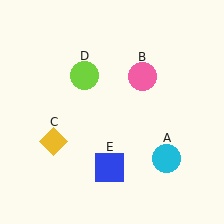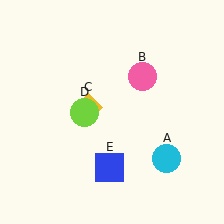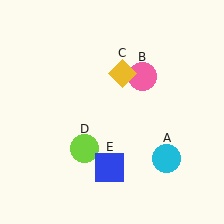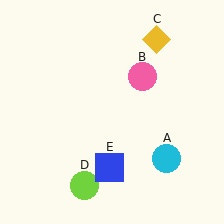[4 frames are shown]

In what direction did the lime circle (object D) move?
The lime circle (object D) moved down.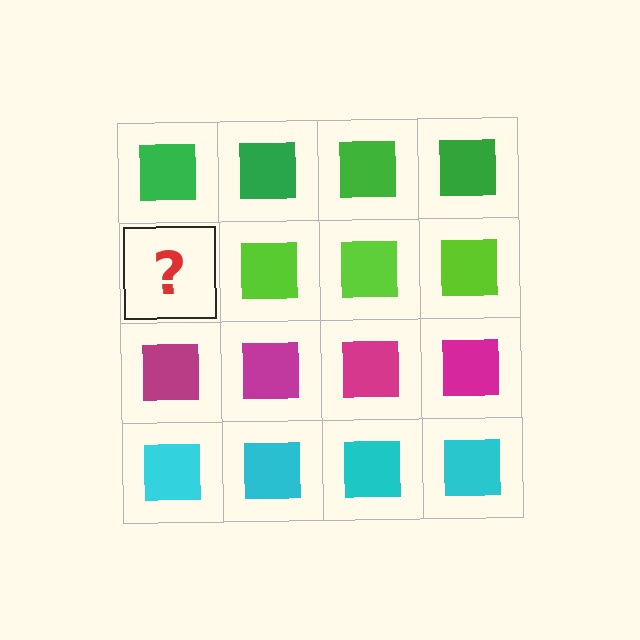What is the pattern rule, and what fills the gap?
The rule is that each row has a consistent color. The gap should be filled with a lime square.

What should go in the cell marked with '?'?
The missing cell should contain a lime square.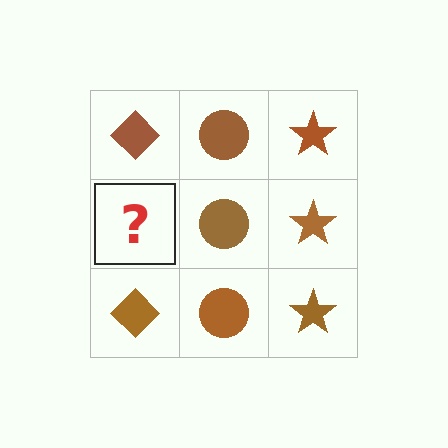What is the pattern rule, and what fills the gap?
The rule is that each column has a consistent shape. The gap should be filled with a brown diamond.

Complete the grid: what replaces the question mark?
The question mark should be replaced with a brown diamond.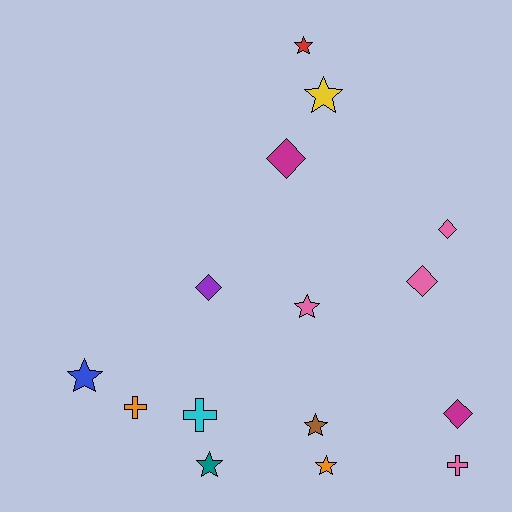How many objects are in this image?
There are 15 objects.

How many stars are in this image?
There are 7 stars.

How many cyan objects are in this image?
There is 1 cyan object.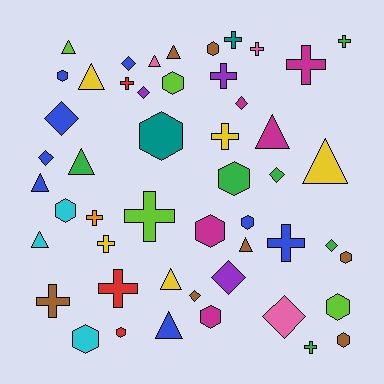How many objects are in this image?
There are 50 objects.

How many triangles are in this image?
There are 12 triangles.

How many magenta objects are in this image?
There are 5 magenta objects.